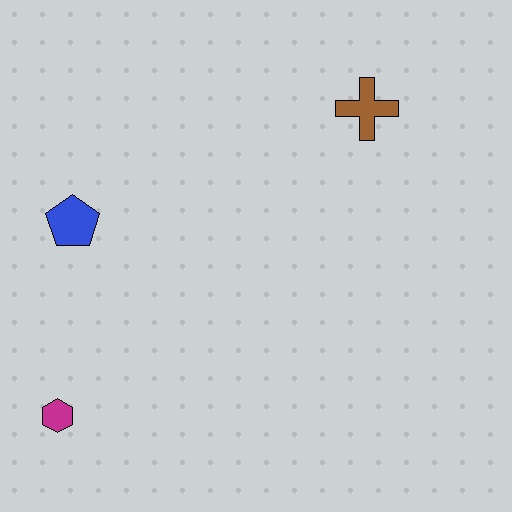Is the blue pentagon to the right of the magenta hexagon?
Yes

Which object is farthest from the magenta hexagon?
The brown cross is farthest from the magenta hexagon.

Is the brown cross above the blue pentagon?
Yes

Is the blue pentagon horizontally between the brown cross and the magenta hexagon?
Yes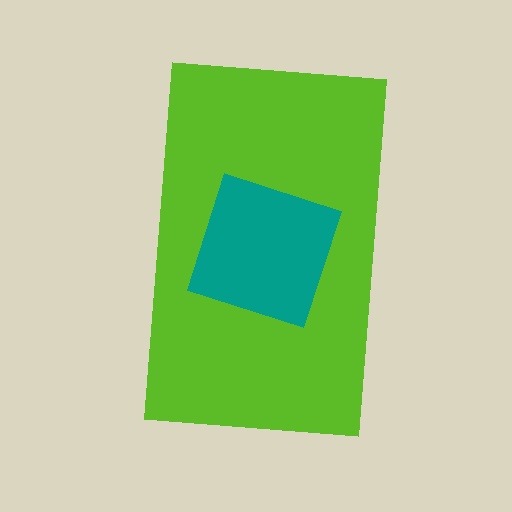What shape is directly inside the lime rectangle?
The teal square.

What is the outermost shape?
The lime rectangle.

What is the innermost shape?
The teal square.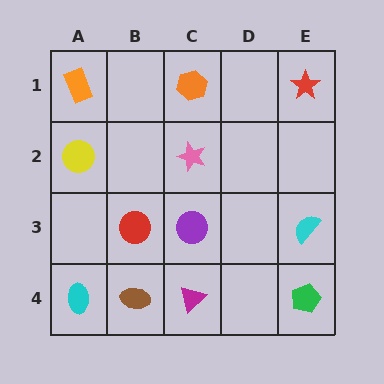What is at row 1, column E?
A red star.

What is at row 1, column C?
An orange hexagon.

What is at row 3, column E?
A cyan semicircle.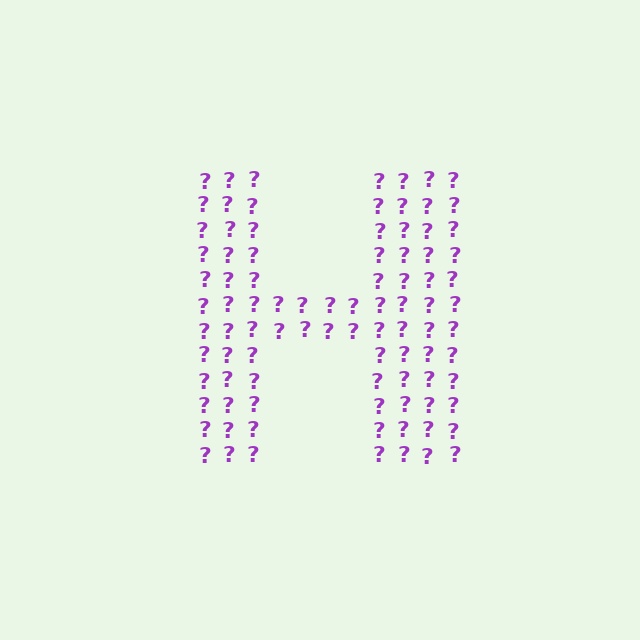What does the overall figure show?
The overall figure shows the letter H.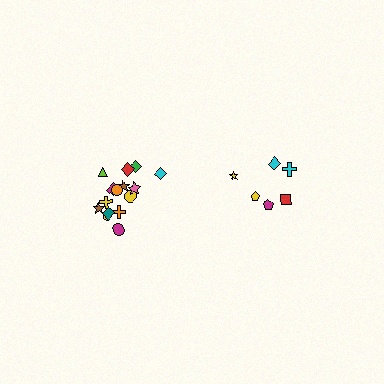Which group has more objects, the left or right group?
The left group.